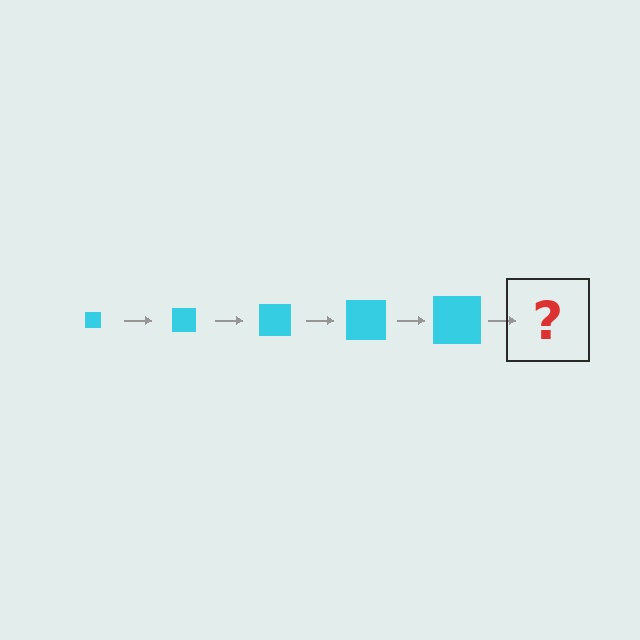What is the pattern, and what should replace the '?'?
The pattern is that the square gets progressively larger each step. The '?' should be a cyan square, larger than the previous one.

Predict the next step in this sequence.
The next step is a cyan square, larger than the previous one.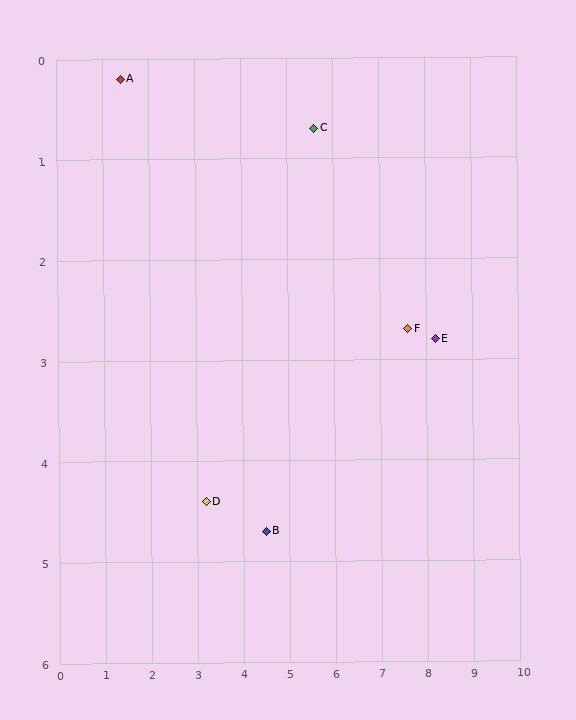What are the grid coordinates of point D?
Point D is at approximately (3.2, 4.4).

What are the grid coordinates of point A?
Point A is at approximately (1.4, 0.2).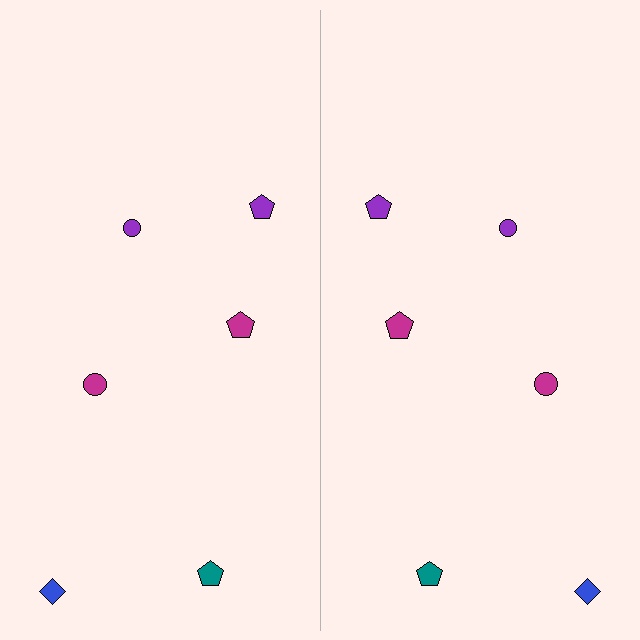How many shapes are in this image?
There are 12 shapes in this image.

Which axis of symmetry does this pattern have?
The pattern has a vertical axis of symmetry running through the center of the image.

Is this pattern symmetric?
Yes, this pattern has bilateral (reflection) symmetry.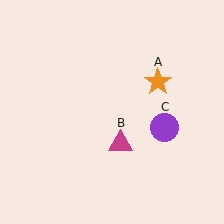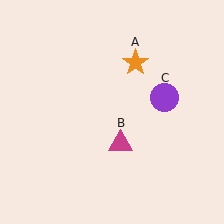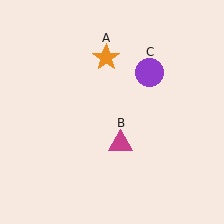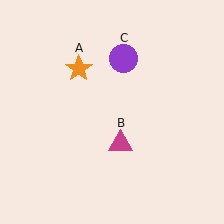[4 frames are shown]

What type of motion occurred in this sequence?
The orange star (object A), purple circle (object C) rotated counterclockwise around the center of the scene.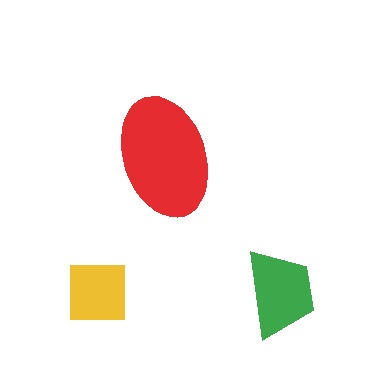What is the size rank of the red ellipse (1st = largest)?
1st.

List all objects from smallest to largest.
The yellow square, the green trapezoid, the red ellipse.